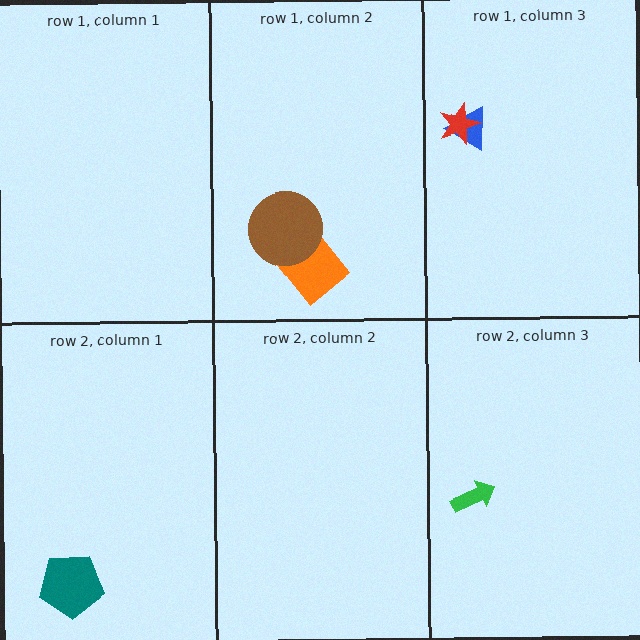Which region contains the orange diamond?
The row 1, column 2 region.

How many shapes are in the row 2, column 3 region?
1.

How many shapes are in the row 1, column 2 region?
2.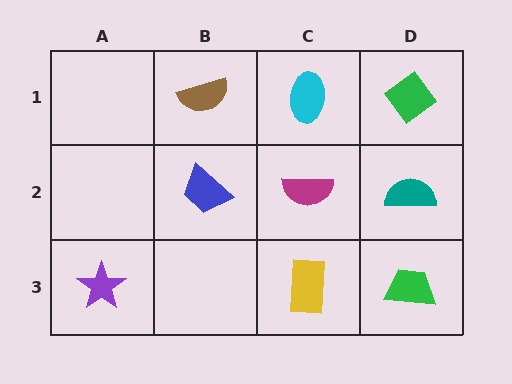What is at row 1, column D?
A green diamond.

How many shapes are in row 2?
3 shapes.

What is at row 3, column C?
A yellow rectangle.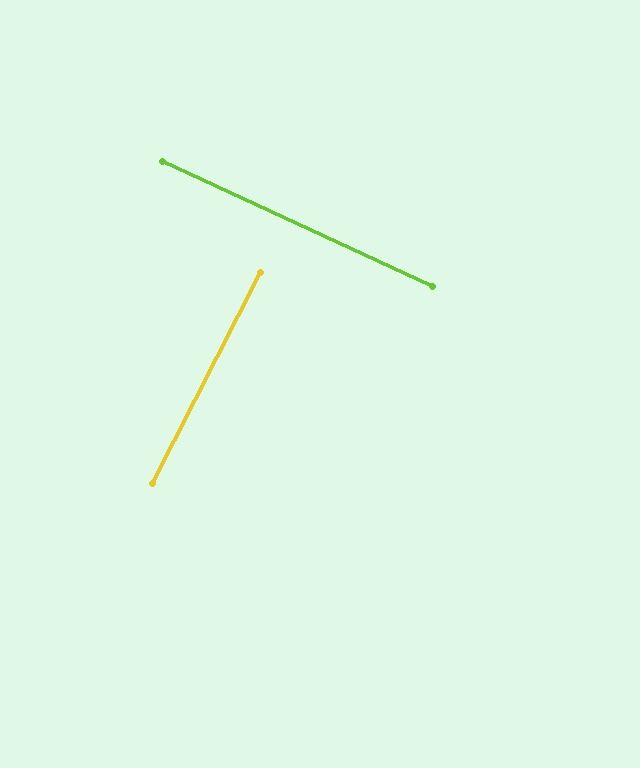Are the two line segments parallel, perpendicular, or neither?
Perpendicular — they meet at approximately 88°.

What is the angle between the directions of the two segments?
Approximately 88 degrees.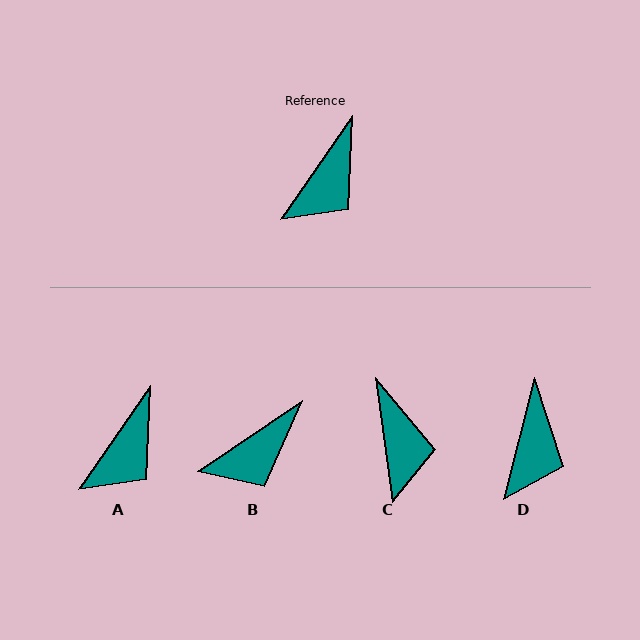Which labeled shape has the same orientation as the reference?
A.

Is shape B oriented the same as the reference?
No, it is off by about 21 degrees.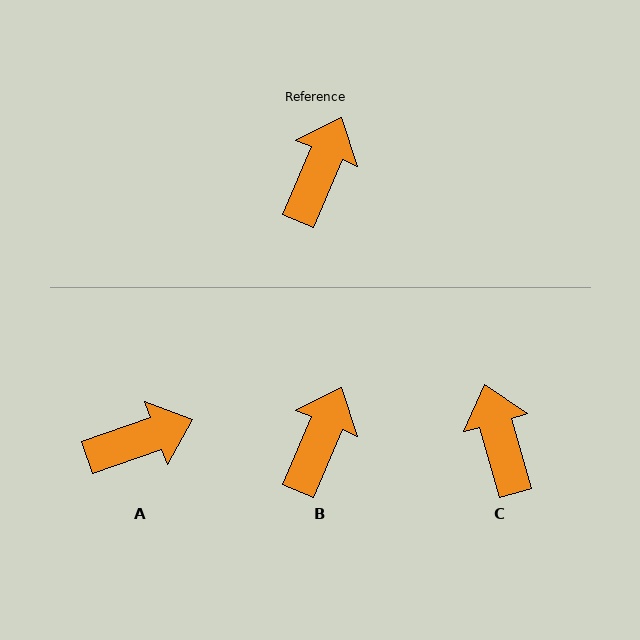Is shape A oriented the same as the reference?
No, it is off by about 48 degrees.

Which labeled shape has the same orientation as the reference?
B.